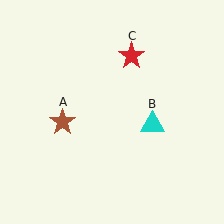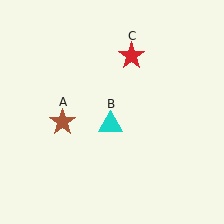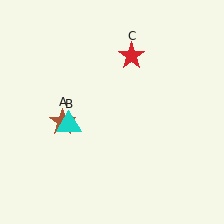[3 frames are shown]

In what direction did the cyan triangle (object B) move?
The cyan triangle (object B) moved left.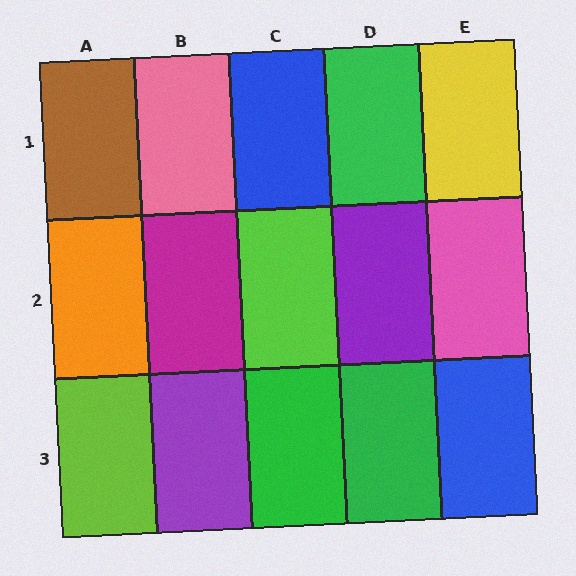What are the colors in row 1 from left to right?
Brown, pink, blue, green, yellow.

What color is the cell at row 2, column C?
Lime.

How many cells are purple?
2 cells are purple.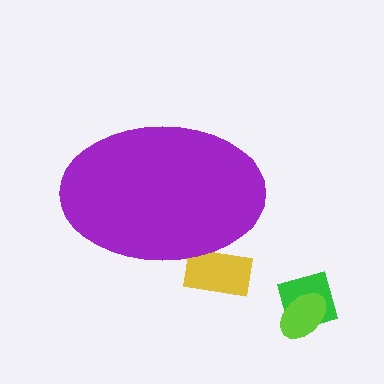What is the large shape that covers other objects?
A purple ellipse.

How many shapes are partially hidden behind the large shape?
1 shape is partially hidden.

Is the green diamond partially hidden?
No, the green diamond is fully visible.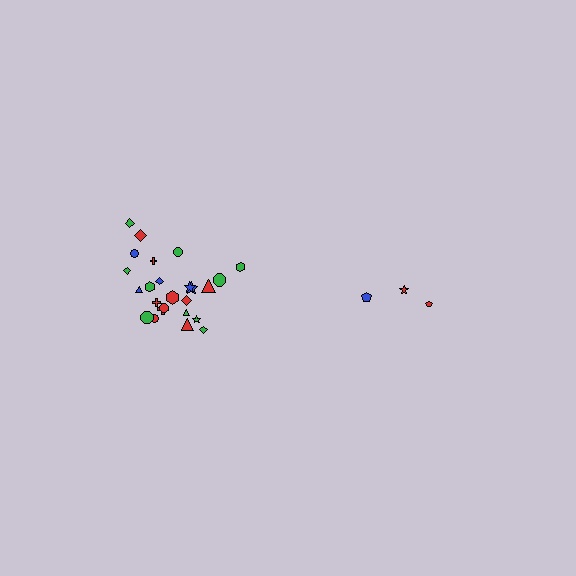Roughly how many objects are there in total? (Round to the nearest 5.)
Roughly 30 objects in total.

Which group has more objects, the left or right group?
The left group.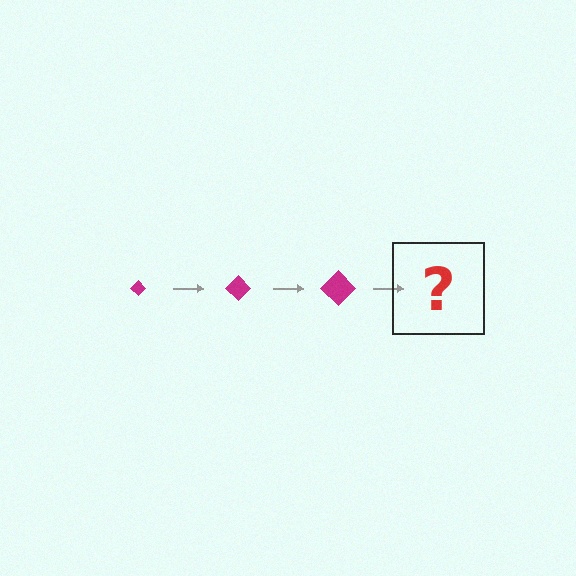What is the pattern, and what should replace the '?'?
The pattern is that the diamond gets progressively larger each step. The '?' should be a magenta diamond, larger than the previous one.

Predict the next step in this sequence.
The next step is a magenta diamond, larger than the previous one.